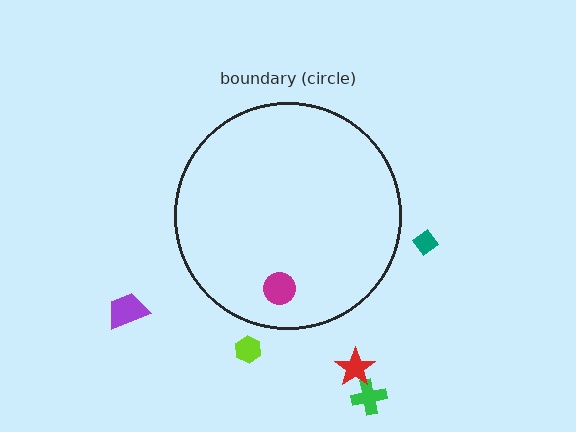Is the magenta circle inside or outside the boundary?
Inside.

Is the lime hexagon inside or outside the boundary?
Outside.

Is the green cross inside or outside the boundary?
Outside.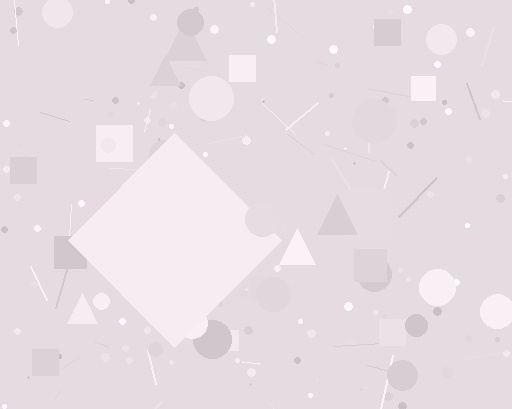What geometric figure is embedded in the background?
A diamond is embedded in the background.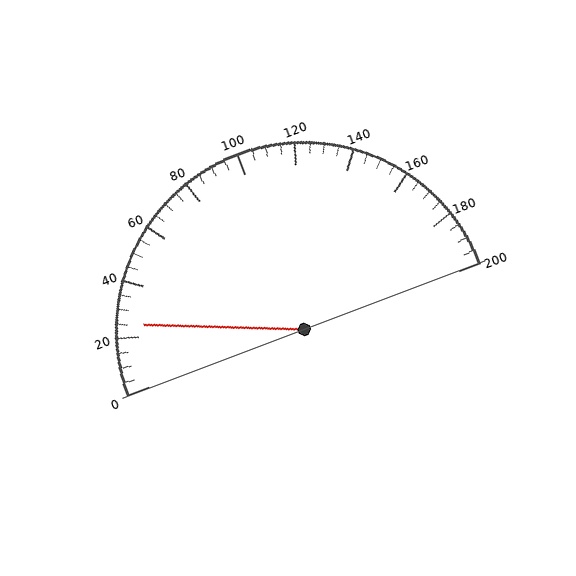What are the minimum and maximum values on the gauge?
The gauge ranges from 0 to 200.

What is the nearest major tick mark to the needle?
The nearest major tick mark is 20.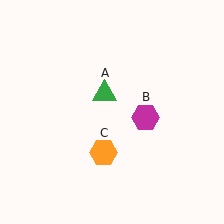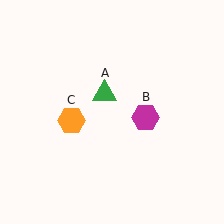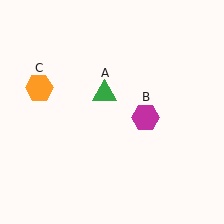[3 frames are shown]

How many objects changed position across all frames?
1 object changed position: orange hexagon (object C).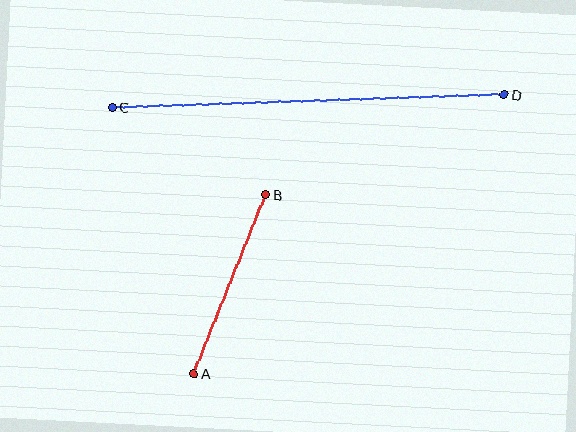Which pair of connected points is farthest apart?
Points C and D are farthest apart.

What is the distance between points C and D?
The distance is approximately 392 pixels.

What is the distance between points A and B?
The distance is approximately 193 pixels.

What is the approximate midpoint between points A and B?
The midpoint is at approximately (230, 284) pixels.